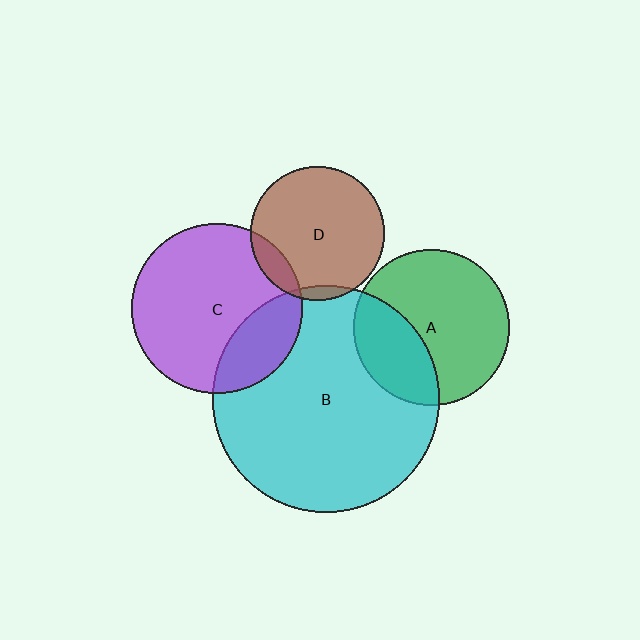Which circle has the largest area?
Circle B (cyan).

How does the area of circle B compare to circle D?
Approximately 2.9 times.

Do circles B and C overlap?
Yes.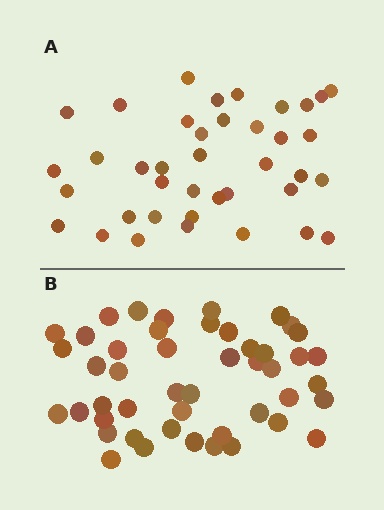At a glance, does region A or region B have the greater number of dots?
Region B (the bottom region) has more dots.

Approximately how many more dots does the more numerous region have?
Region B has roughly 8 or so more dots than region A.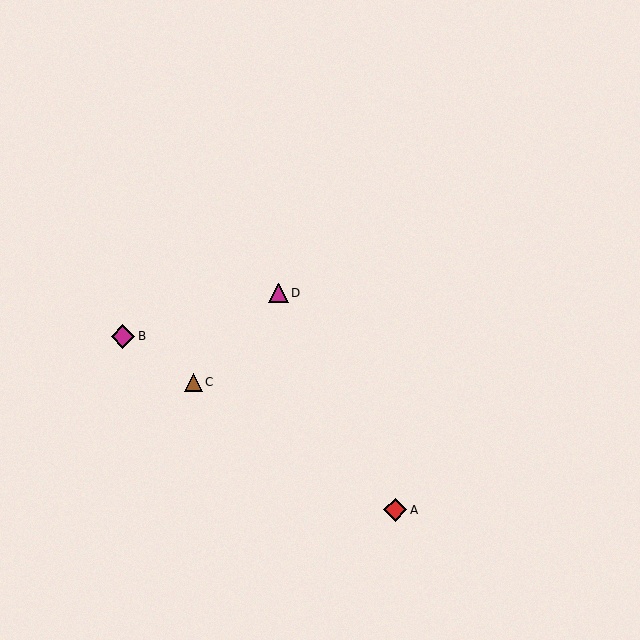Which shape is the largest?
The magenta diamond (labeled B) is the largest.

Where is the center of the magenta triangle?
The center of the magenta triangle is at (278, 293).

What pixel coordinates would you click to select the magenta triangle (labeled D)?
Click at (278, 293) to select the magenta triangle D.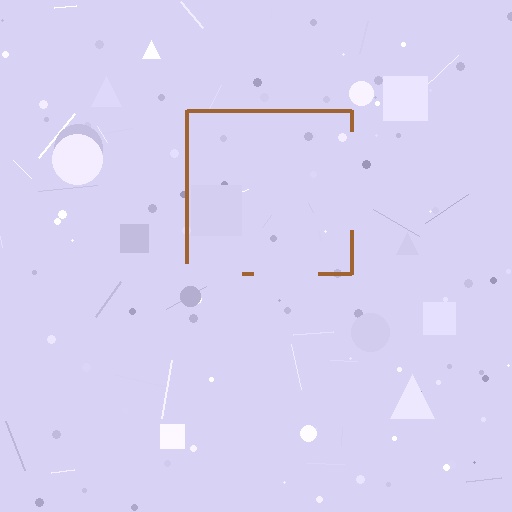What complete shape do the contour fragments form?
The contour fragments form a square.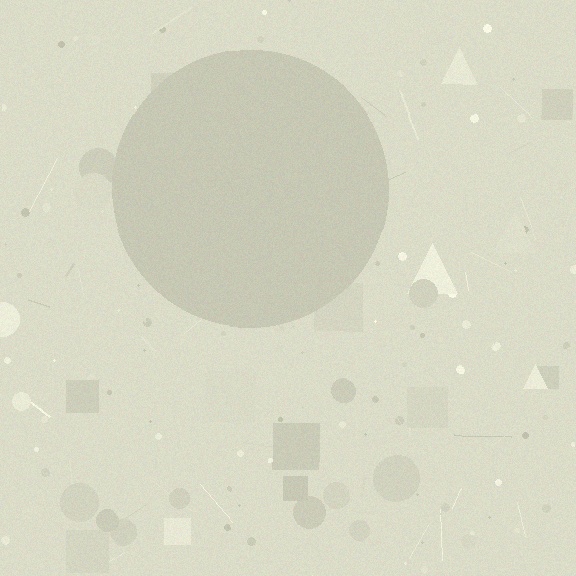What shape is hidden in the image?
A circle is hidden in the image.